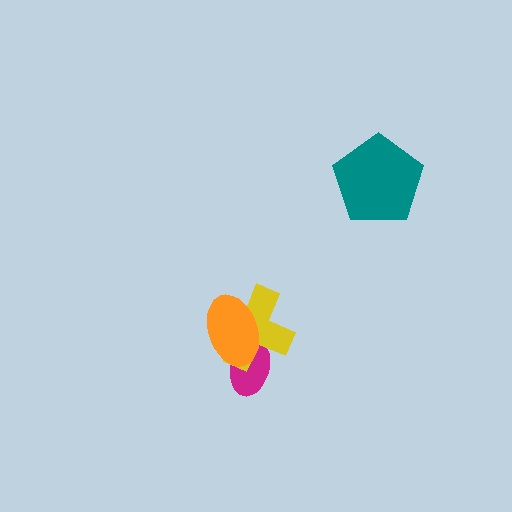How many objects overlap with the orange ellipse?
2 objects overlap with the orange ellipse.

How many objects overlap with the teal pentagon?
0 objects overlap with the teal pentagon.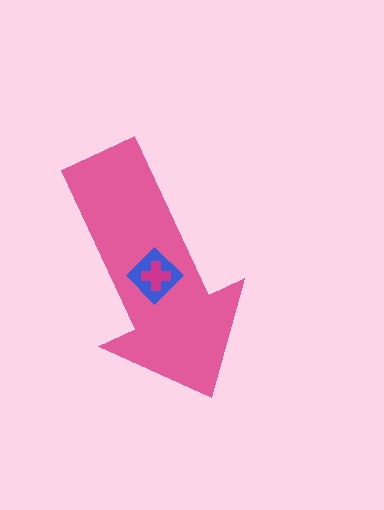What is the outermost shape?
The pink arrow.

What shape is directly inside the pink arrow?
The blue diamond.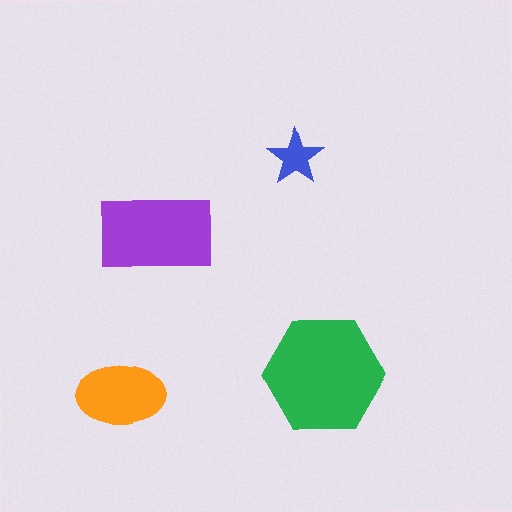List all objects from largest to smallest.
The green hexagon, the purple rectangle, the orange ellipse, the blue star.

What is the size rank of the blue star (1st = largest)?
4th.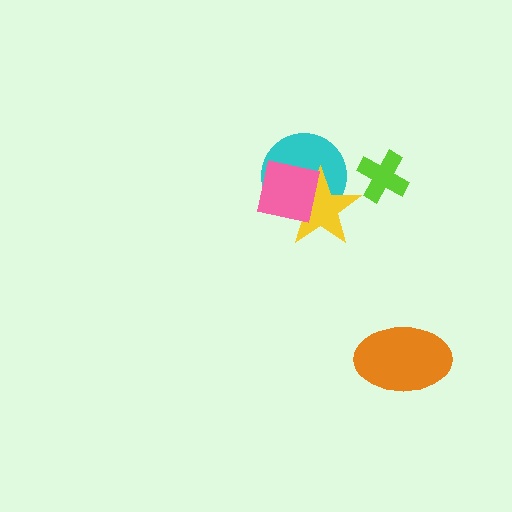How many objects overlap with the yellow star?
2 objects overlap with the yellow star.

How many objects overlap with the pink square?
2 objects overlap with the pink square.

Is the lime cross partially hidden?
No, no other shape covers it.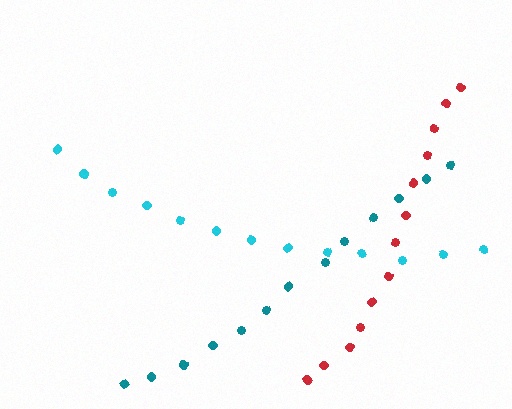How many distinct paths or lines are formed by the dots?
There are 3 distinct paths.